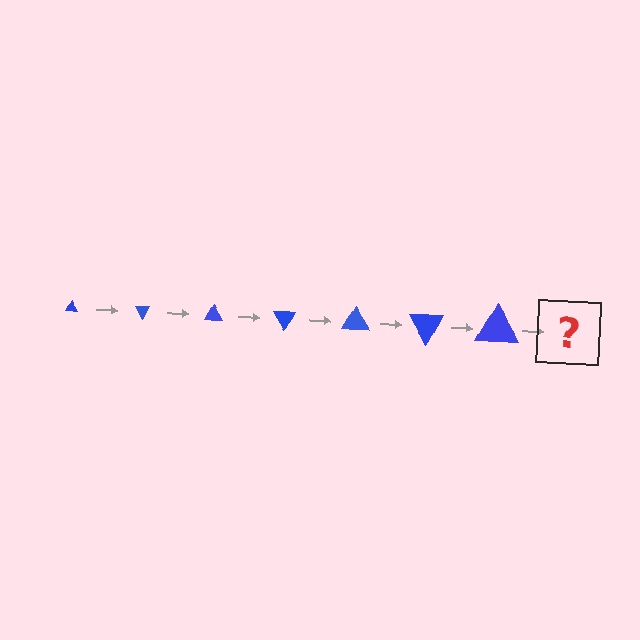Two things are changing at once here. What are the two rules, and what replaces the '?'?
The two rules are that the triangle grows larger each step and it rotates 60 degrees each step. The '?' should be a triangle, larger than the previous one and rotated 420 degrees from the start.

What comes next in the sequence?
The next element should be a triangle, larger than the previous one and rotated 420 degrees from the start.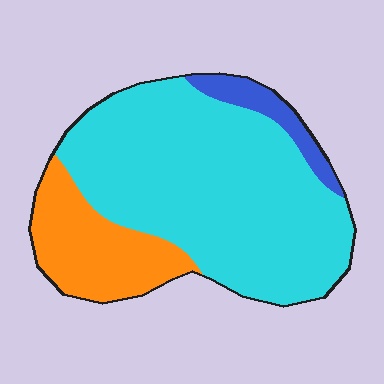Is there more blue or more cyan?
Cyan.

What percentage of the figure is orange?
Orange covers around 20% of the figure.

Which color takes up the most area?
Cyan, at roughly 70%.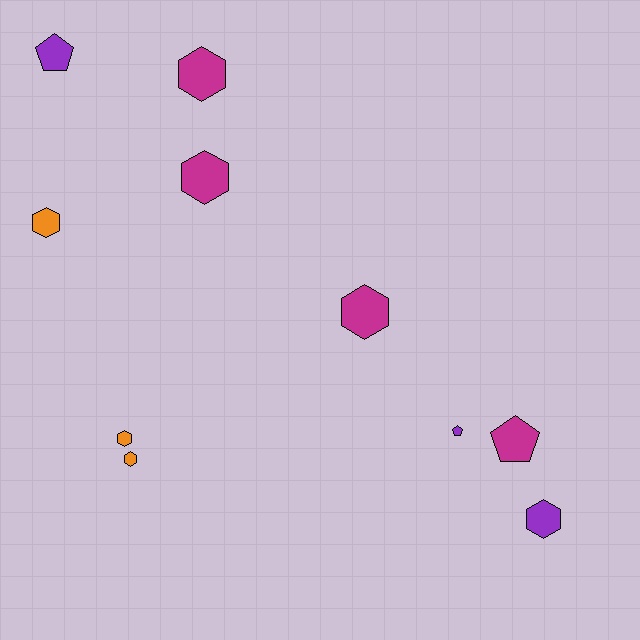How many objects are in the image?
There are 10 objects.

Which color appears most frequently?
Magenta, with 4 objects.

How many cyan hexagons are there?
There are no cyan hexagons.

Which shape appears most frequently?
Hexagon, with 7 objects.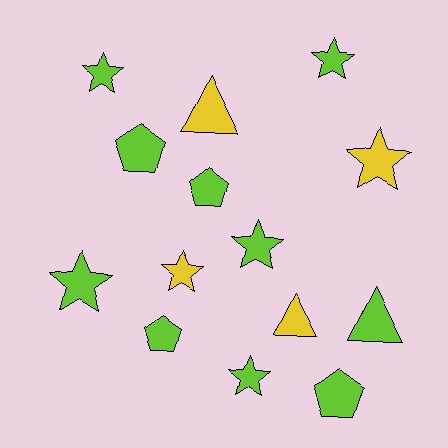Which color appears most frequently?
Lime, with 10 objects.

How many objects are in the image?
There are 14 objects.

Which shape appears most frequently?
Star, with 7 objects.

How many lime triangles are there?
There is 1 lime triangle.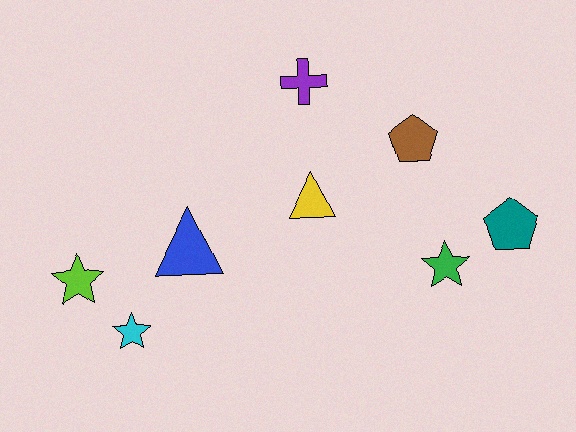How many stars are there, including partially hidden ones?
There are 3 stars.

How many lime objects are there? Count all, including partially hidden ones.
There is 1 lime object.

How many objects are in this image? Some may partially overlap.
There are 8 objects.